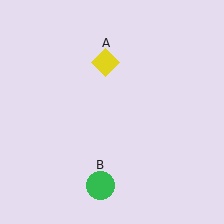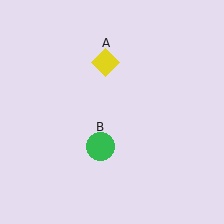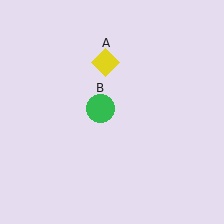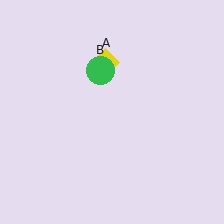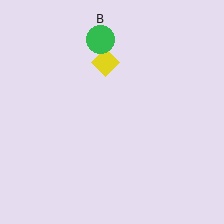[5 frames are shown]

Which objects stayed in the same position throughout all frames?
Yellow diamond (object A) remained stationary.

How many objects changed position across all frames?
1 object changed position: green circle (object B).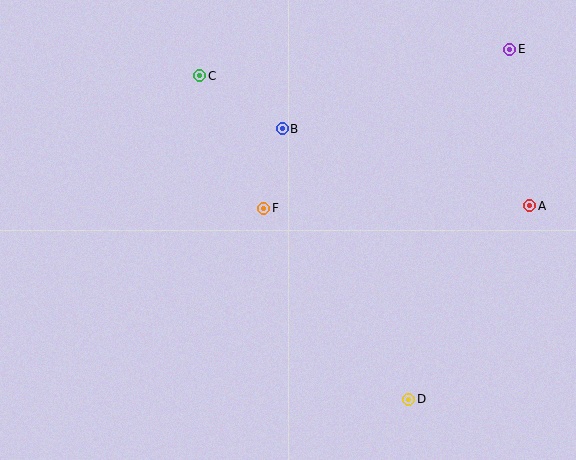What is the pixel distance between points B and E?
The distance between B and E is 241 pixels.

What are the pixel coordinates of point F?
Point F is at (264, 208).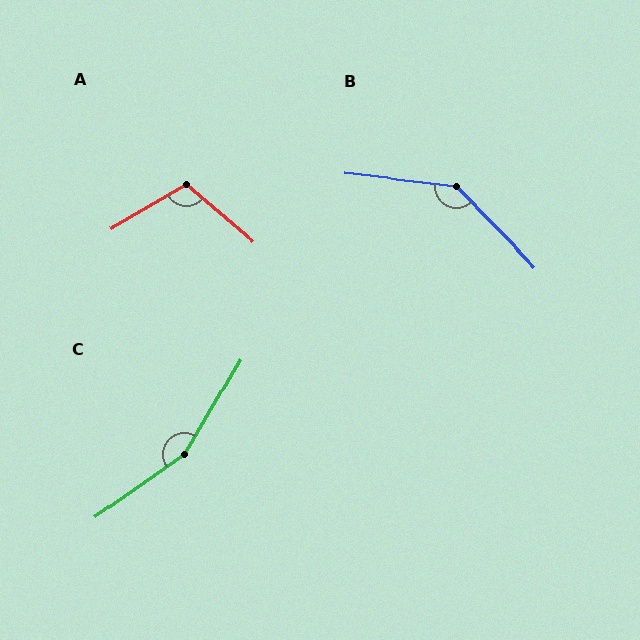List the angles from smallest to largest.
A (109°), B (141°), C (156°).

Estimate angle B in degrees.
Approximately 141 degrees.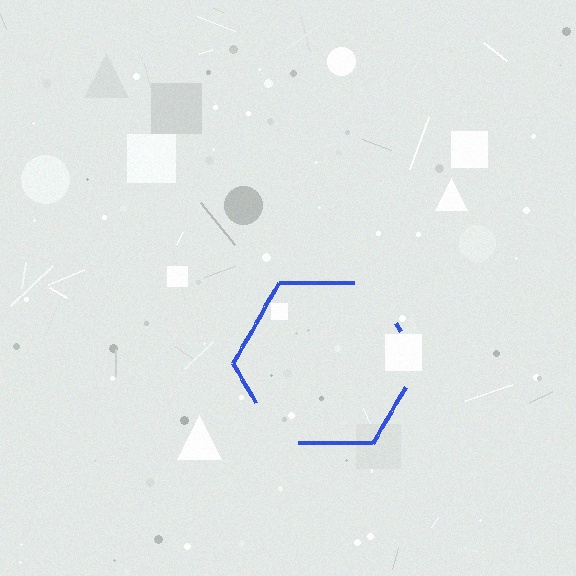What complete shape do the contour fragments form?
The contour fragments form a hexagon.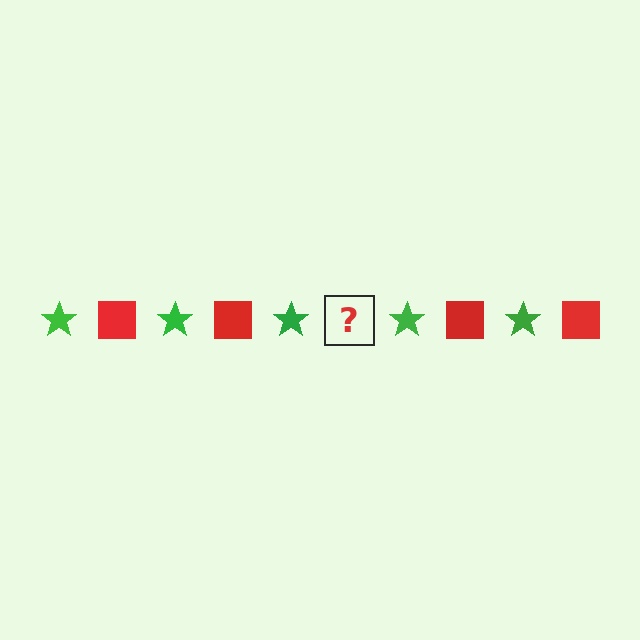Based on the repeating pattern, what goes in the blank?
The blank should be a red square.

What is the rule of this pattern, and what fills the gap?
The rule is that the pattern alternates between green star and red square. The gap should be filled with a red square.